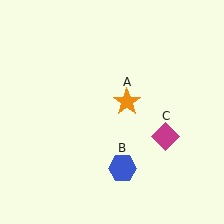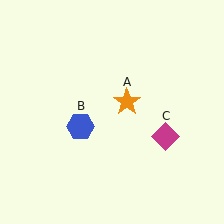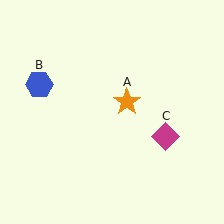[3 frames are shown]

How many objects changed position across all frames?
1 object changed position: blue hexagon (object B).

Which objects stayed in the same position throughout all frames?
Orange star (object A) and magenta diamond (object C) remained stationary.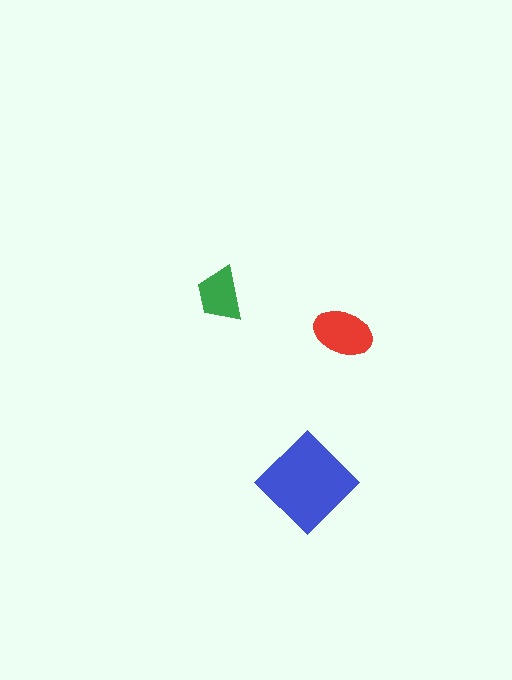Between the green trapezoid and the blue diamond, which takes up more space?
The blue diamond.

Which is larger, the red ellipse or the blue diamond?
The blue diamond.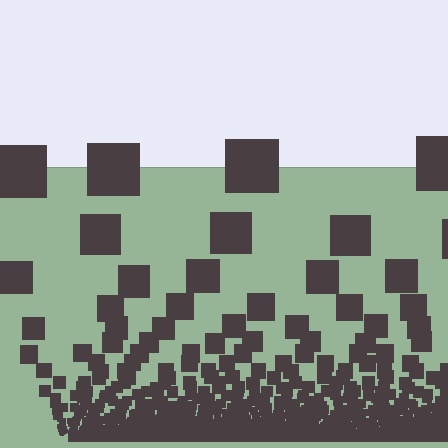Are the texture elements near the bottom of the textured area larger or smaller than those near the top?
Smaller. The gradient is inverted — elements near the bottom are smaller and denser.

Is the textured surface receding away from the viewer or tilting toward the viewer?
The surface appears to tilt toward the viewer. Texture elements get larger and sparser toward the top.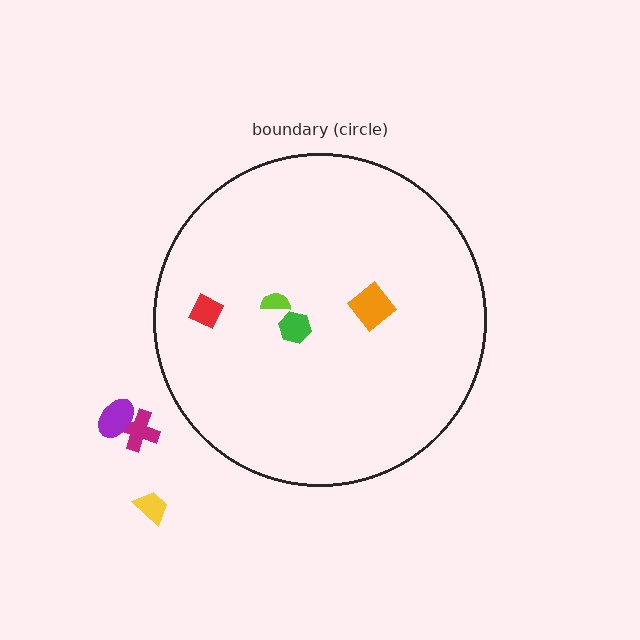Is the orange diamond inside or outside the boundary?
Inside.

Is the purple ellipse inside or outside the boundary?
Outside.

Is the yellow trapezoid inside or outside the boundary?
Outside.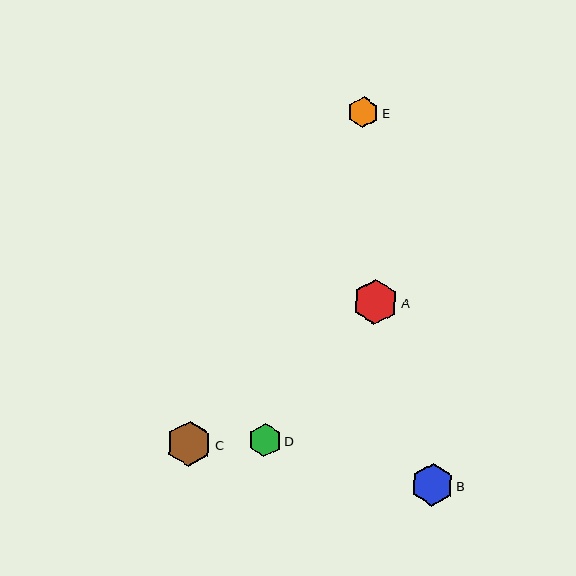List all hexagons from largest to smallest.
From largest to smallest: A, C, B, D, E.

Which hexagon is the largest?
Hexagon A is the largest with a size of approximately 45 pixels.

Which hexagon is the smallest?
Hexagon E is the smallest with a size of approximately 31 pixels.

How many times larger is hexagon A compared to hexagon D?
Hexagon A is approximately 1.4 times the size of hexagon D.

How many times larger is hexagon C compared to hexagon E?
Hexagon C is approximately 1.4 times the size of hexagon E.